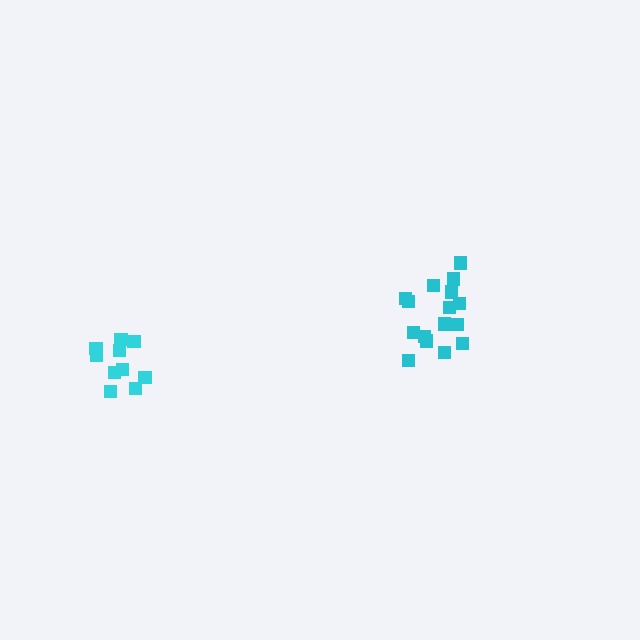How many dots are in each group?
Group 1: 10 dots, Group 2: 16 dots (26 total).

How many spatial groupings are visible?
There are 2 spatial groupings.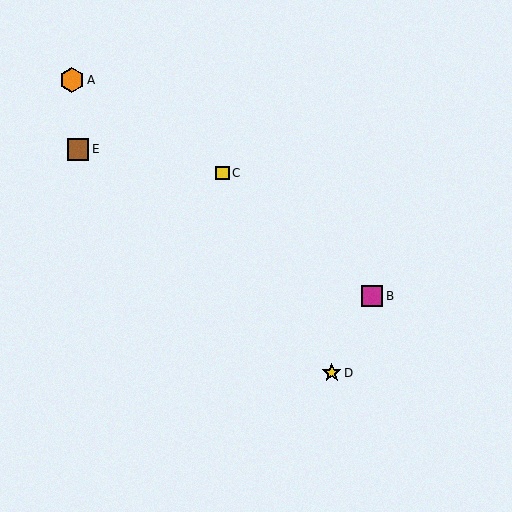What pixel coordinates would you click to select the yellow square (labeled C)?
Click at (222, 173) to select the yellow square C.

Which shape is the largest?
The orange hexagon (labeled A) is the largest.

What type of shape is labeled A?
Shape A is an orange hexagon.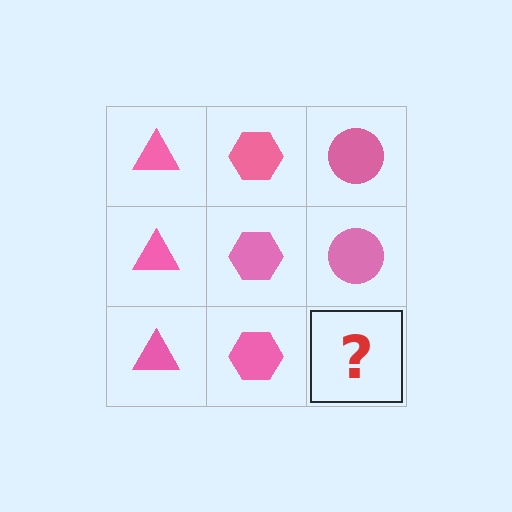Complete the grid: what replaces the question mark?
The question mark should be replaced with a pink circle.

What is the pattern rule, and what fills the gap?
The rule is that each column has a consistent shape. The gap should be filled with a pink circle.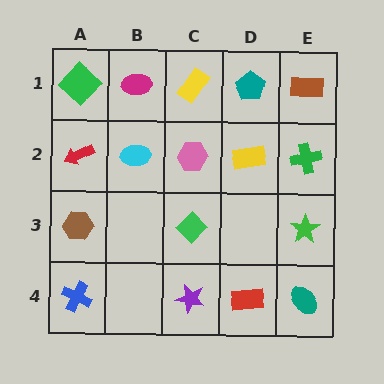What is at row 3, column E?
A green star.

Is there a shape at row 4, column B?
No, that cell is empty.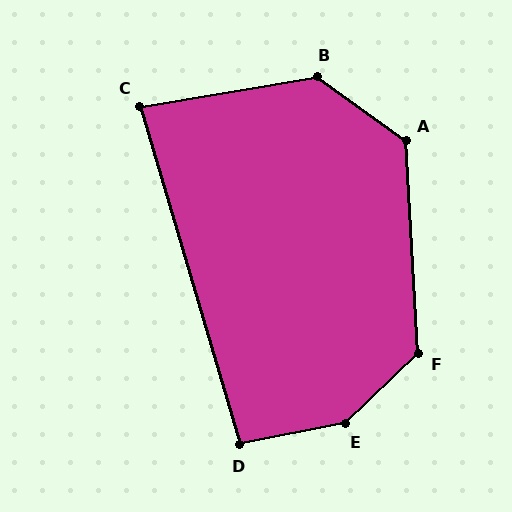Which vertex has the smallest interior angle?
C, at approximately 83 degrees.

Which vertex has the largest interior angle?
E, at approximately 148 degrees.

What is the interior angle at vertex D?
Approximately 95 degrees (approximately right).